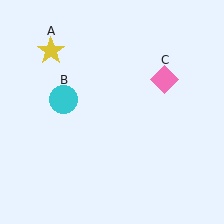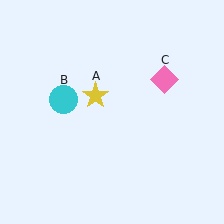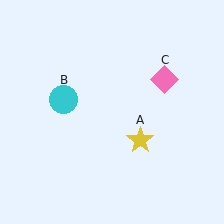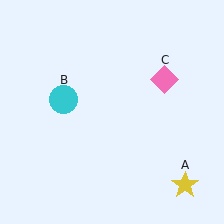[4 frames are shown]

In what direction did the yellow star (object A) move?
The yellow star (object A) moved down and to the right.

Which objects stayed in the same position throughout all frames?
Cyan circle (object B) and pink diamond (object C) remained stationary.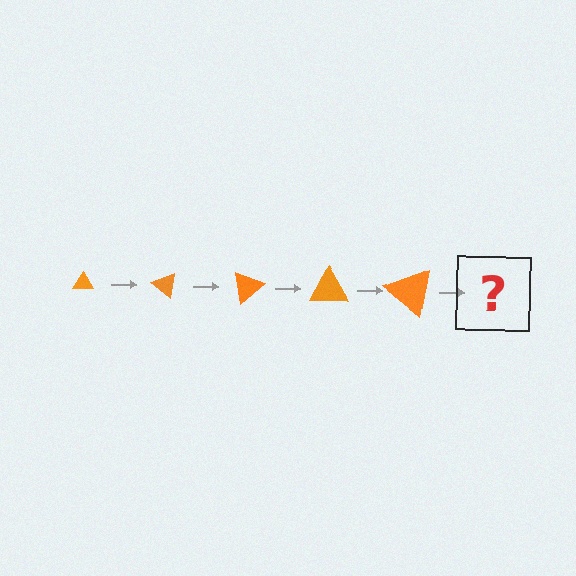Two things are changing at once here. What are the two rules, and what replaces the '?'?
The two rules are that the triangle grows larger each step and it rotates 40 degrees each step. The '?' should be a triangle, larger than the previous one and rotated 200 degrees from the start.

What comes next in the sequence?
The next element should be a triangle, larger than the previous one and rotated 200 degrees from the start.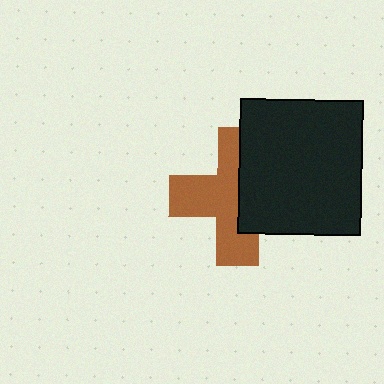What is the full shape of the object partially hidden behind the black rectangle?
The partially hidden object is a brown cross.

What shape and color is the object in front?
The object in front is a black rectangle.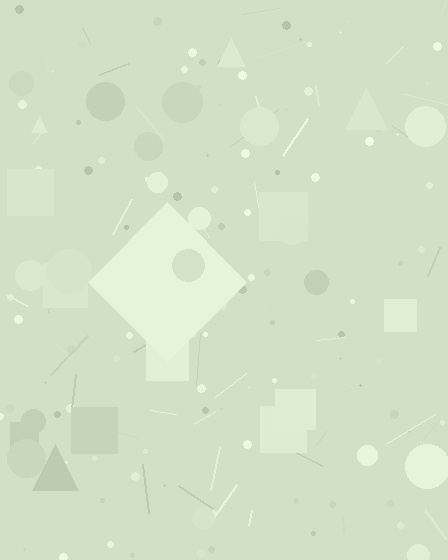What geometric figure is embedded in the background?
A diamond is embedded in the background.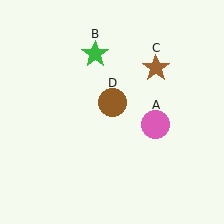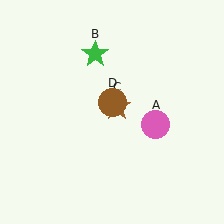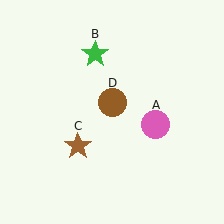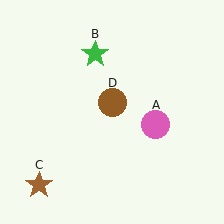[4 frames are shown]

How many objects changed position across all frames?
1 object changed position: brown star (object C).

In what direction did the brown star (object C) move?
The brown star (object C) moved down and to the left.